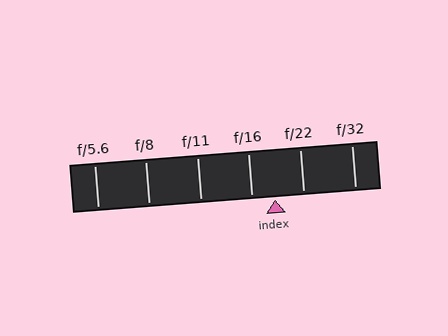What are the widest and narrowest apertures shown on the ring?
The widest aperture shown is f/5.6 and the narrowest is f/32.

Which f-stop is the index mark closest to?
The index mark is closest to f/16.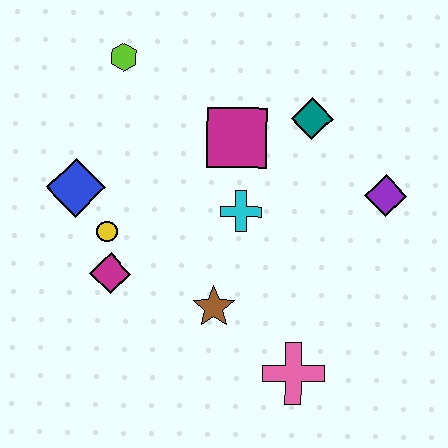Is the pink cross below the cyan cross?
Yes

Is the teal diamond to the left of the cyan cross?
No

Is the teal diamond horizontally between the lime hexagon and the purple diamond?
Yes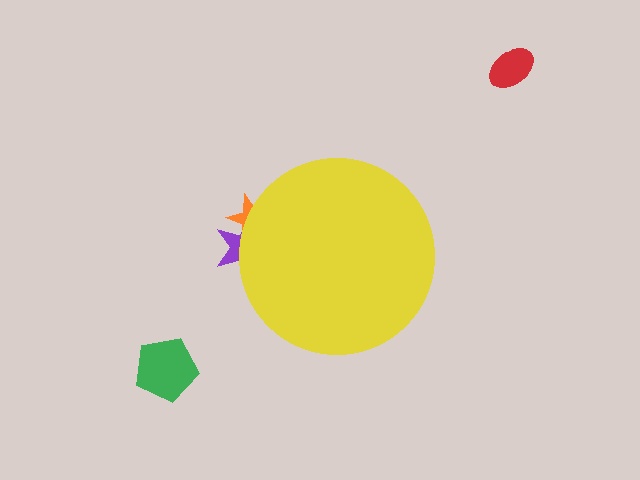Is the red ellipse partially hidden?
No, the red ellipse is fully visible.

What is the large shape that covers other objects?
A yellow circle.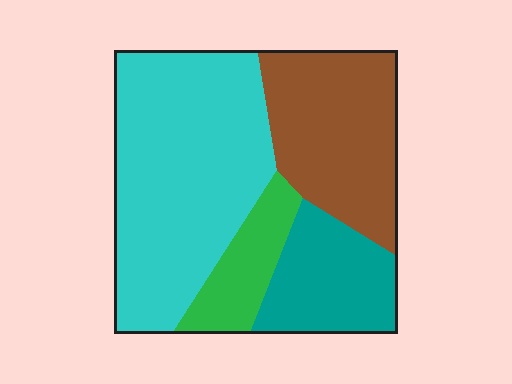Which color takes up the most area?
Cyan, at roughly 45%.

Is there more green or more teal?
Teal.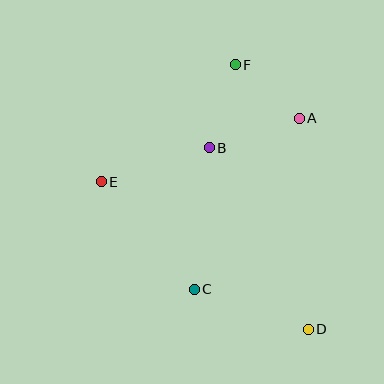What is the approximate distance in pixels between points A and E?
The distance between A and E is approximately 208 pixels.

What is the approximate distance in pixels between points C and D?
The distance between C and D is approximately 121 pixels.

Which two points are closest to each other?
Points A and F are closest to each other.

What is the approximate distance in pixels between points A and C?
The distance between A and C is approximately 201 pixels.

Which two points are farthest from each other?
Points D and F are farthest from each other.